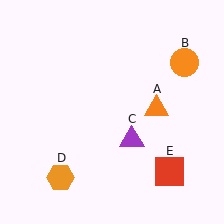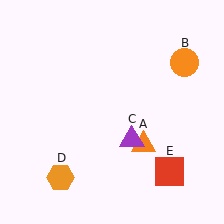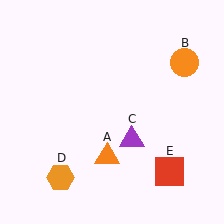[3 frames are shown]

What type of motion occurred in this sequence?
The orange triangle (object A) rotated clockwise around the center of the scene.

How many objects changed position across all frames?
1 object changed position: orange triangle (object A).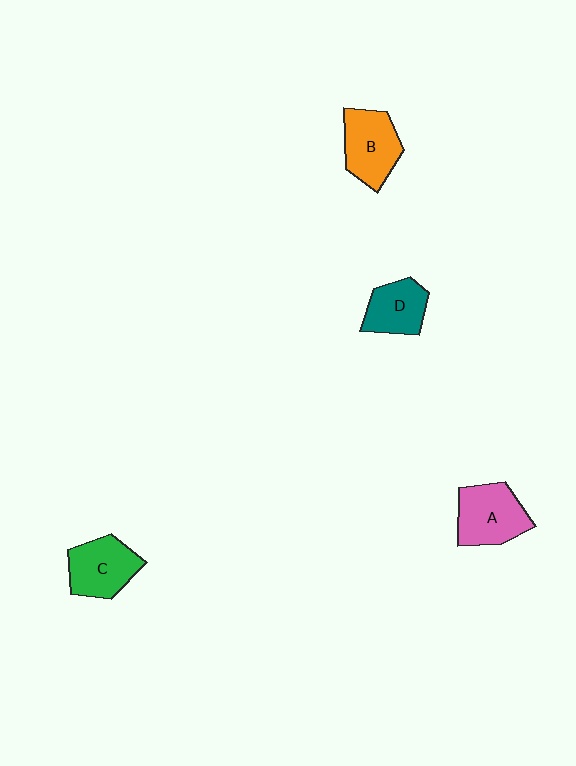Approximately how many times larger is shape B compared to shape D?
Approximately 1.3 times.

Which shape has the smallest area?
Shape D (teal).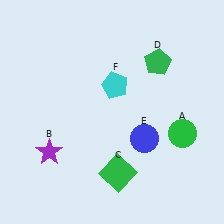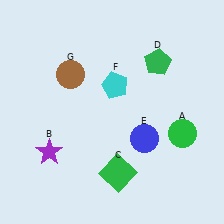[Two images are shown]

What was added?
A brown circle (G) was added in Image 2.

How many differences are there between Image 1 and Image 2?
There is 1 difference between the two images.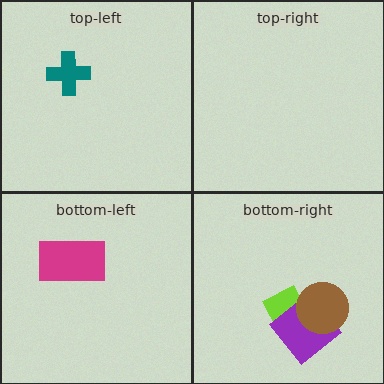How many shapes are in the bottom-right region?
3.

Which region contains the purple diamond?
The bottom-right region.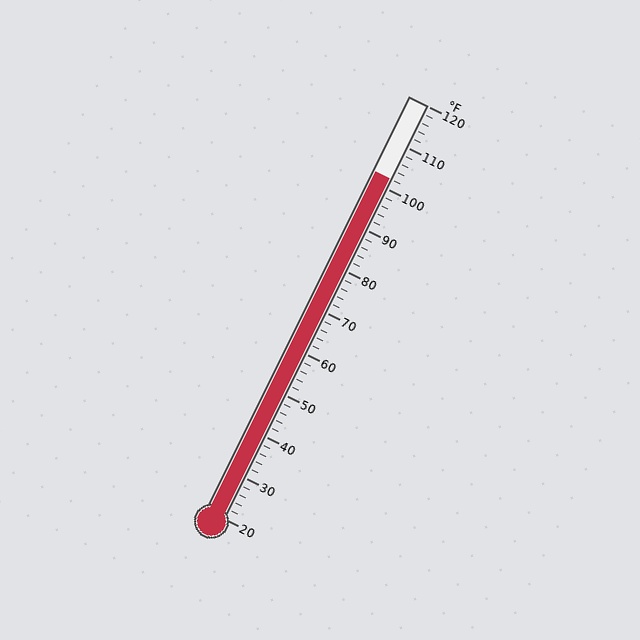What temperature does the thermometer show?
The thermometer shows approximately 102°F.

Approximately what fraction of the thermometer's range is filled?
The thermometer is filled to approximately 80% of its range.